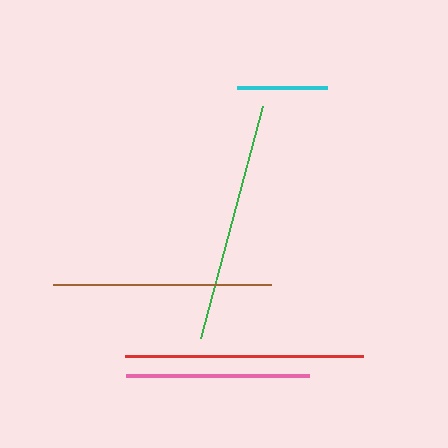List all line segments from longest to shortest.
From longest to shortest: green, red, brown, pink, cyan.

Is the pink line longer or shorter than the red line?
The red line is longer than the pink line.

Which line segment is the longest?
The green line is the longest at approximately 240 pixels.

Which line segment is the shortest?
The cyan line is the shortest at approximately 89 pixels.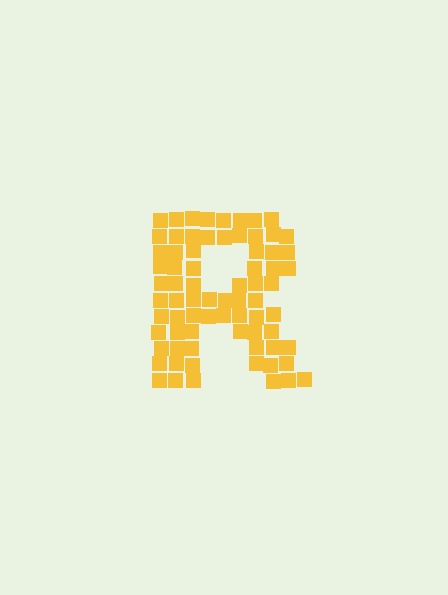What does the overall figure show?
The overall figure shows the letter R.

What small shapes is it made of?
It is made of small squares.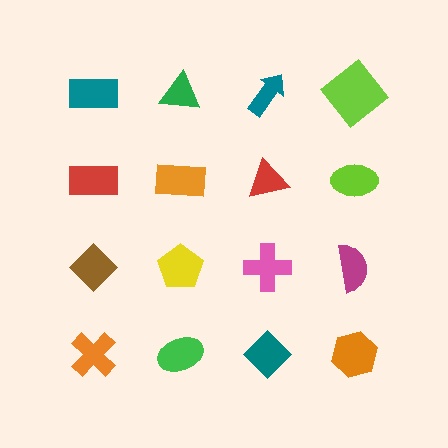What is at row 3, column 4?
A magenta semicircle.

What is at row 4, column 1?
An orange cross.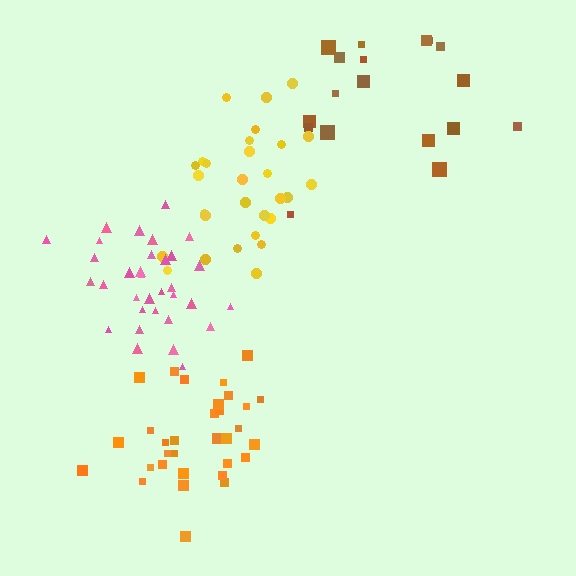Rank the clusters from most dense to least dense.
pink, orange, yellow, brown.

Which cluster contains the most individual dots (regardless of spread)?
Pink (33).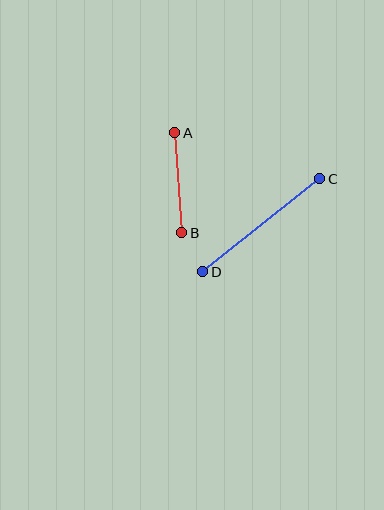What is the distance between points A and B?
The distance is approximately 100 pixels.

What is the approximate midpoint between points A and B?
The midpoint is at approximately (178, 183) pixels.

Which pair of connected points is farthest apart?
Points C and D are farthest apart.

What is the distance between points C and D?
The distance is approximately 149 pixels.